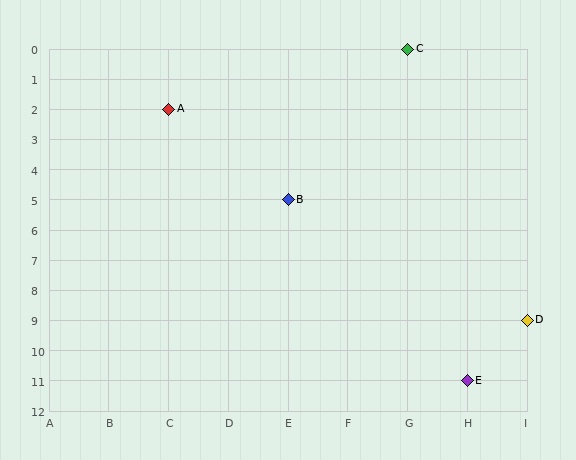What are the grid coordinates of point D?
Point D is at grid coordinates (I, 9).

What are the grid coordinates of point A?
Point A is at grid coordinates (C, 2).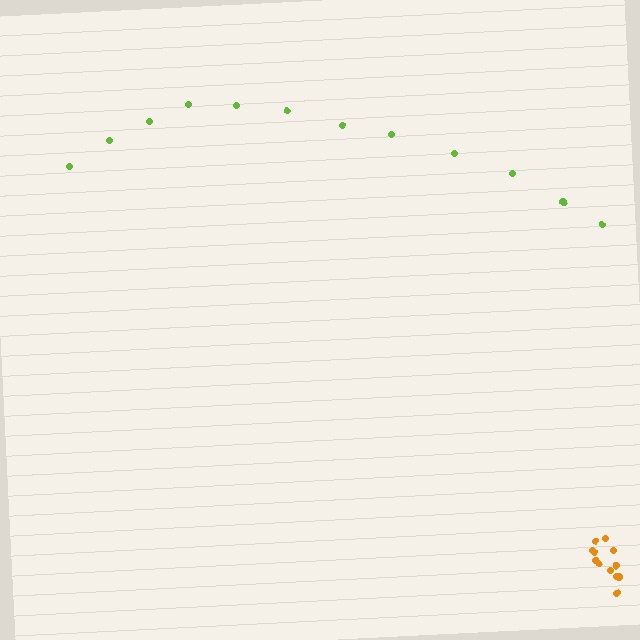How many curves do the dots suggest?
There are 2 distinct paths.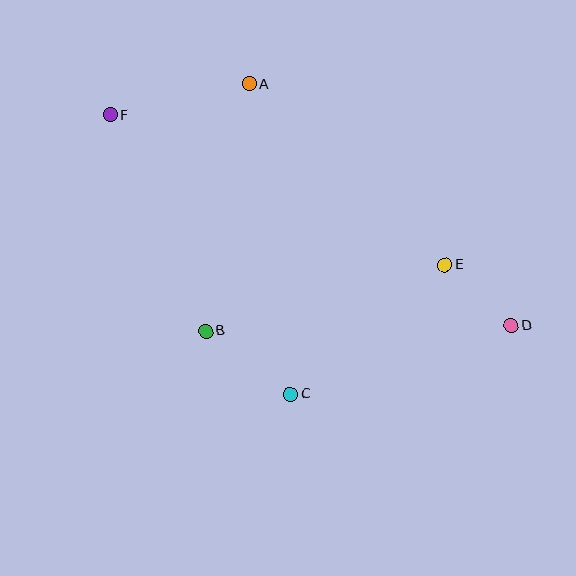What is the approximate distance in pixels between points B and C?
The distance between B and C is approximately 106 pixels.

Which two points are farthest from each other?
Points D and F are farthest from each other.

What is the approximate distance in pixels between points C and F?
The distance between C and F is approximately 332 pixels.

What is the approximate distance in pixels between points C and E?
The distance between C and E is approximately 202 pixels.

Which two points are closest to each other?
Points D and E are closest to each other.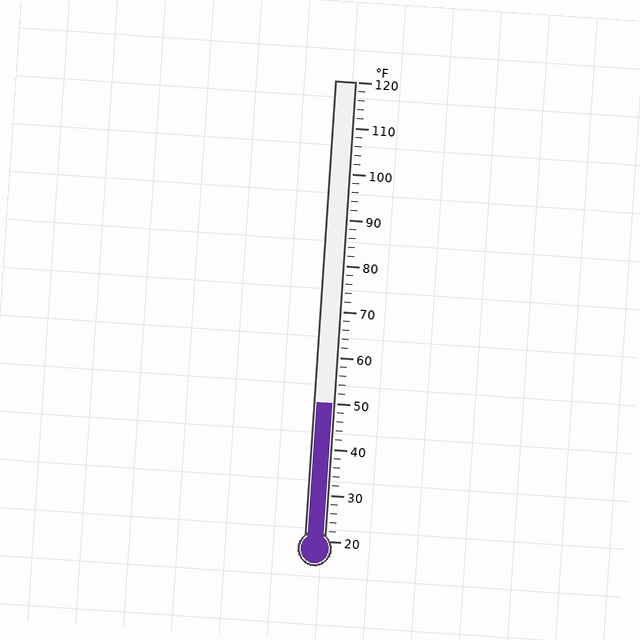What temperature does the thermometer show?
The thermometer shows approximately 50°F.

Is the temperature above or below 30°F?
The temperature is above 30°F.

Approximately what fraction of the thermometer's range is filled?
The thermometer is filled to approximately 30% of its range.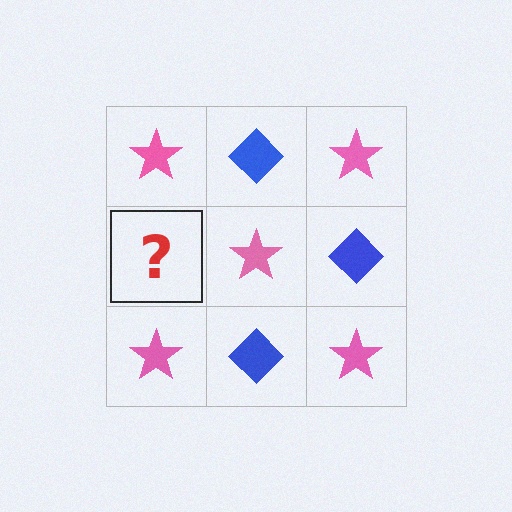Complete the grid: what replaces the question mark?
The question mark should be replaced with a blue diamond.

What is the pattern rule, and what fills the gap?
The rule is that it alternates pink star and blue diamond in a checkerboard pattern. The gap should be filled with a blue diamond.